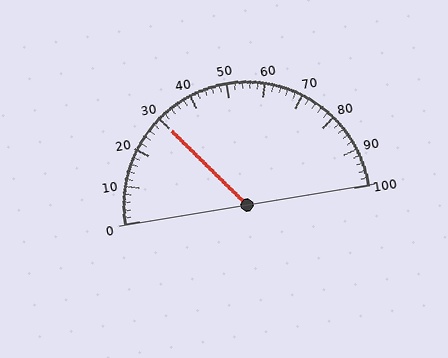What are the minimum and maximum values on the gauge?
The gauge ranges from 0 to 100.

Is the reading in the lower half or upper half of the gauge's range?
The reading is in the lower half of the range (0 to 100).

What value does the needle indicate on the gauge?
The needle indicates approximately 30.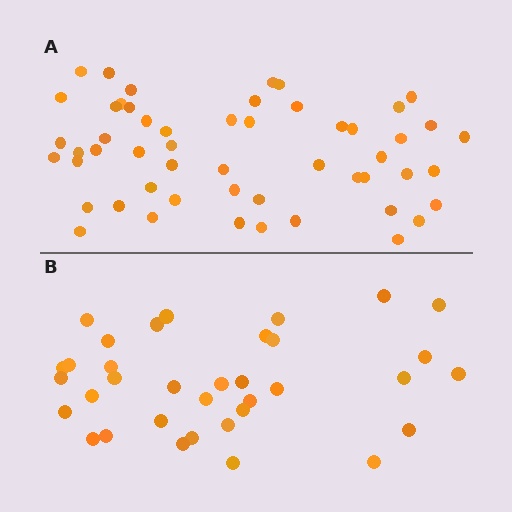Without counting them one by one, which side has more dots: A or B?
Region A (the top region) has more dots.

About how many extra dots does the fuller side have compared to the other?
Region A has approximately 20 more dots than region B.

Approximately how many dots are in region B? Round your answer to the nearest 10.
About 40 dots. (The exact count is 35, which rounds to 40.)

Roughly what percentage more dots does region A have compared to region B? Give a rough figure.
About 50% more.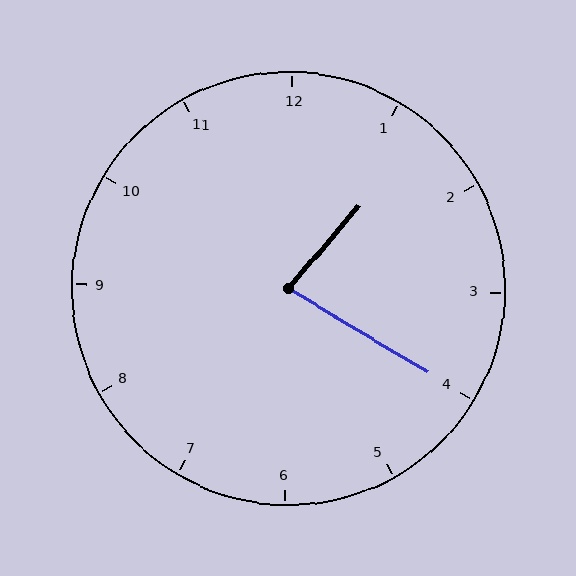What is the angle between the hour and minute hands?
Approximately 80 degrees.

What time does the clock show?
1:20.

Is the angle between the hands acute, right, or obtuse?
It is acute.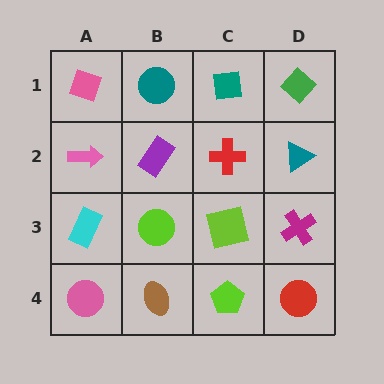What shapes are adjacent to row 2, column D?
A green diamond (row 1, column D), a magenta cross (row 3, column D), a red cross (row 2, column C).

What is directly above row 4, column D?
A magenta cross.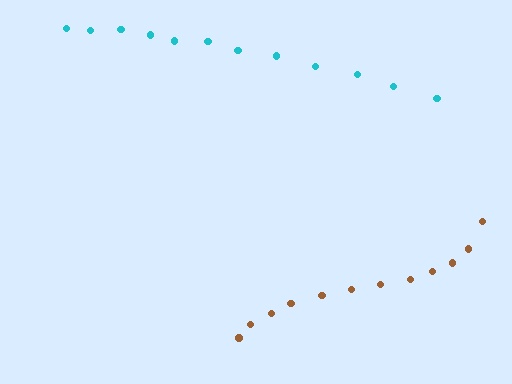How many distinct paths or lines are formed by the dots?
There are 2 distinct paths.